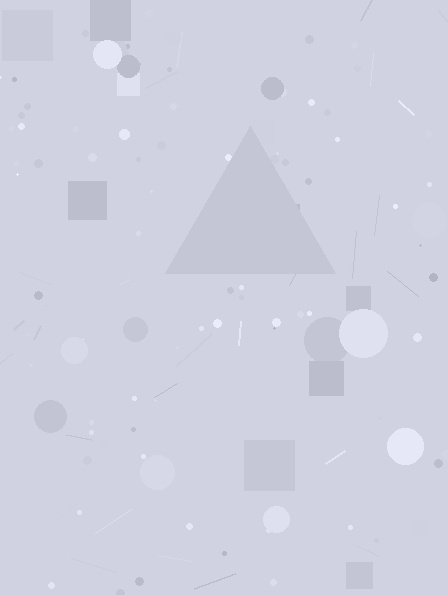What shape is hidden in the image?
A triangle is hidden in the image.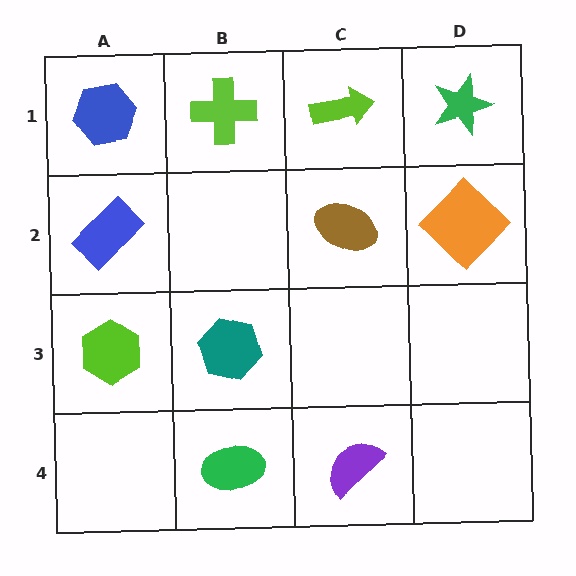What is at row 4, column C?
A purple semicircle.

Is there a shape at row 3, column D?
No, that cell is empty.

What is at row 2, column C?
A brown ellipse.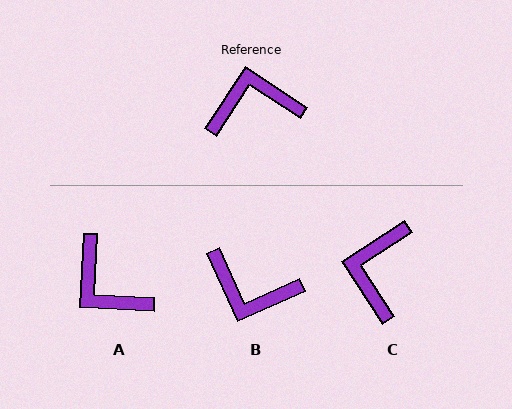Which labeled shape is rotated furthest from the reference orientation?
B, about 147 degrees away.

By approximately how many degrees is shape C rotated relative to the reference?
Approximately 66 degrees counter-clockwise.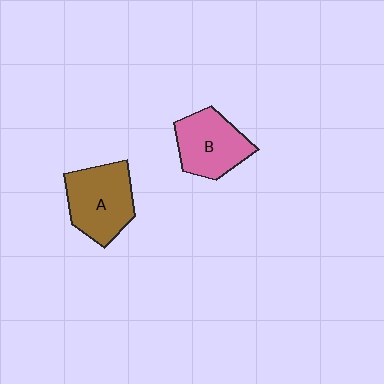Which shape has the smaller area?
Shape B (pink).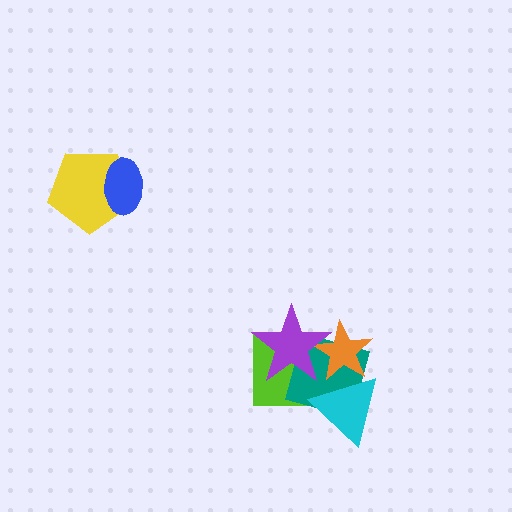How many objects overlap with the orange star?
4 objects overlap with the orange star.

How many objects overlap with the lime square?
3 objects overlap with the lime square.